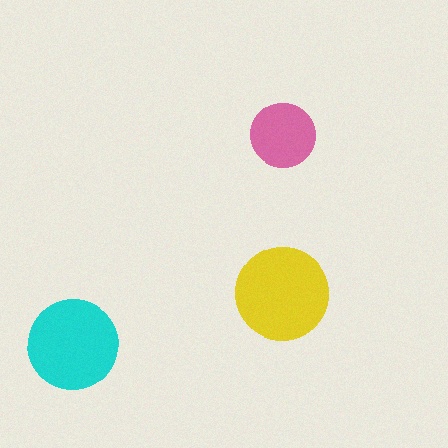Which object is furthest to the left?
The cyan circle is leftmost.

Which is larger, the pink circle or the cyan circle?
The cyan one.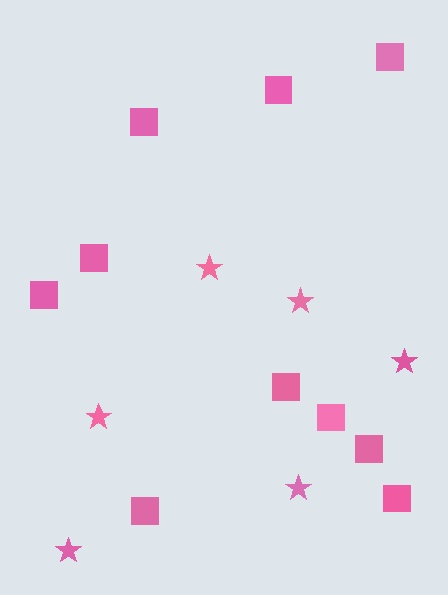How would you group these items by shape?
There are 2 groups: one group of squares (10) and one group of stars (6).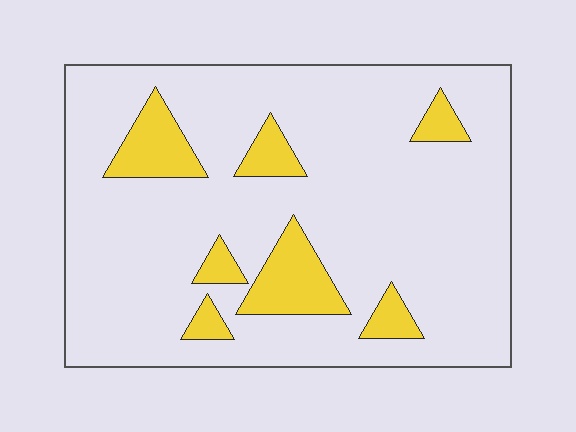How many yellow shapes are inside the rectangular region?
7.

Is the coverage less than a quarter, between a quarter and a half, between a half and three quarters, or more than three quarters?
Less than a quarter.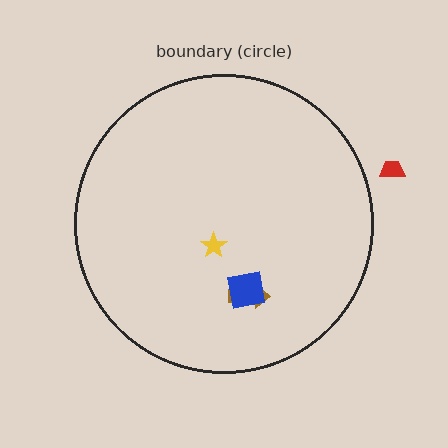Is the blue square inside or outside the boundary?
Inside.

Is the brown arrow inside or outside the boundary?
Inside.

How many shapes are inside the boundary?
3 inside, 1 outside.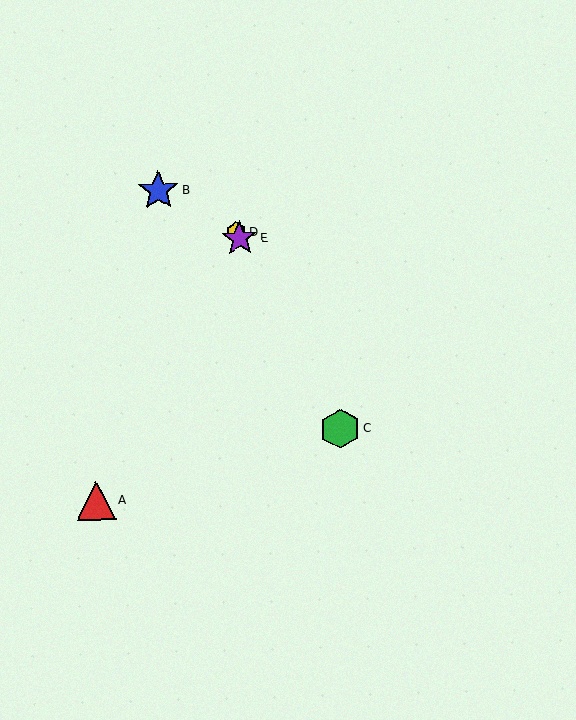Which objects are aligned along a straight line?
Objects C, D, E are aligned along a straight line.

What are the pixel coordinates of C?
Object C is at (340, 429).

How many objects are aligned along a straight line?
3 objects (C, D, E) are aligned along a straight line.